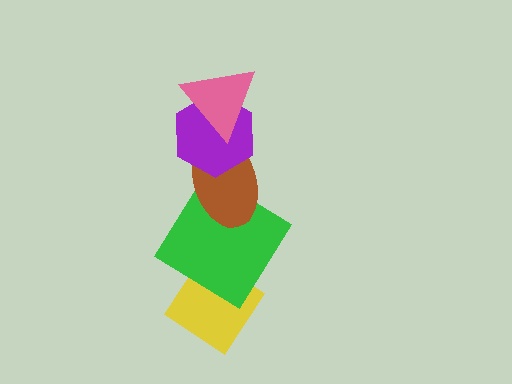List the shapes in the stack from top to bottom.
From top to bottom: the pink triangle, the purple hexagon, the brown ellipse, the green diamond, the yellow diamond.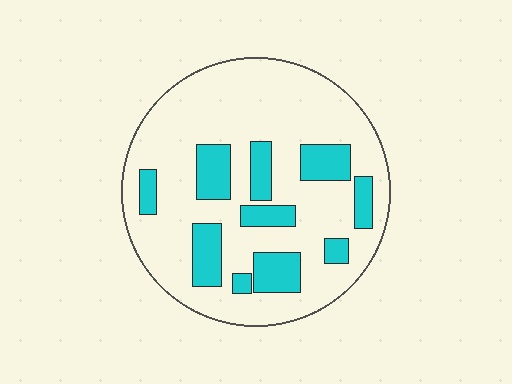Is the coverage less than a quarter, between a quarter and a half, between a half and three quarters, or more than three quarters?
Less than a quarter.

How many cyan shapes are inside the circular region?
10.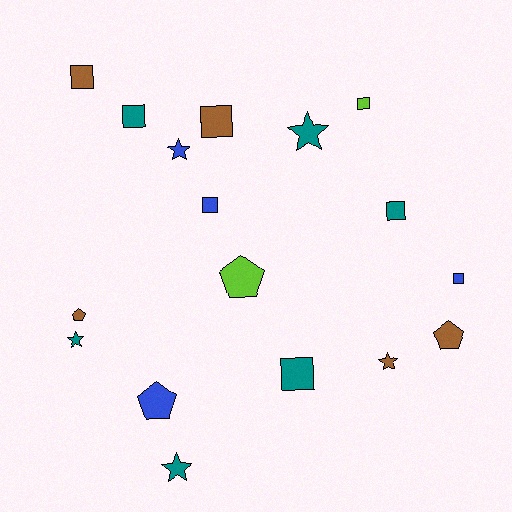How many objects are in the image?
There are 17 objects.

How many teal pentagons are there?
There are no teal pentagons.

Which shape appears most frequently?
Square, with 8 objects.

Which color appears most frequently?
Teal, with 6 objects.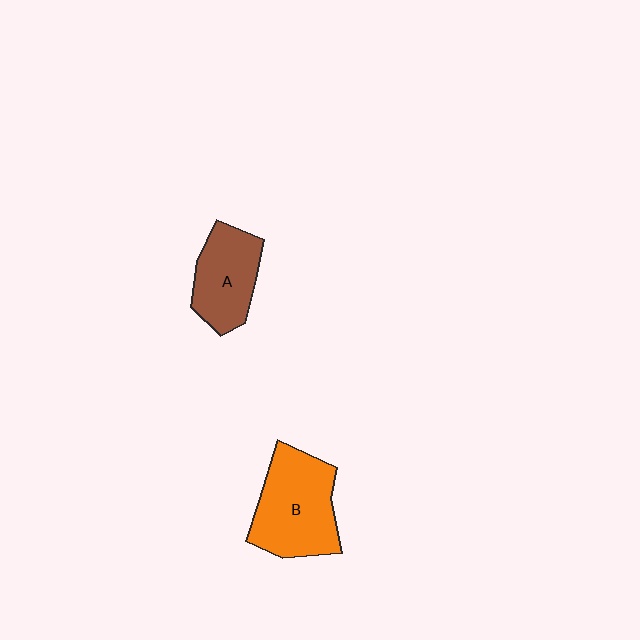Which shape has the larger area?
Shape B (orange).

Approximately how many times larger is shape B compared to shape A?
Approximately 1.4 times.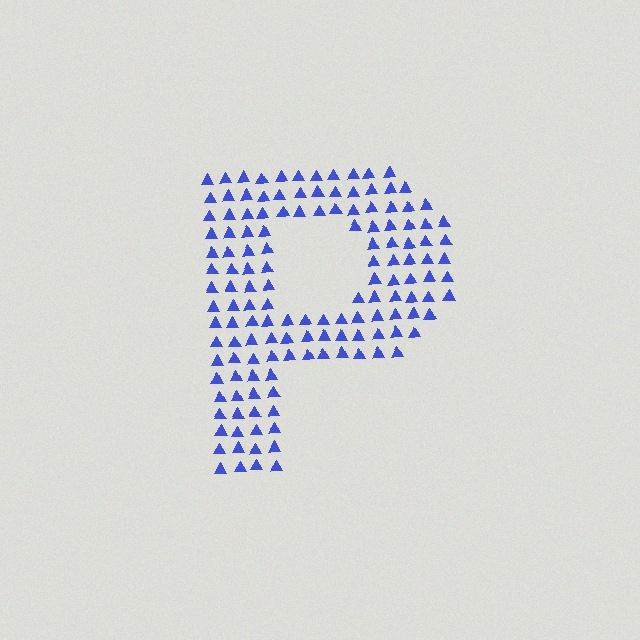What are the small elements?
The small elements are triangles.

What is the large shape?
The large shape is the letter P.